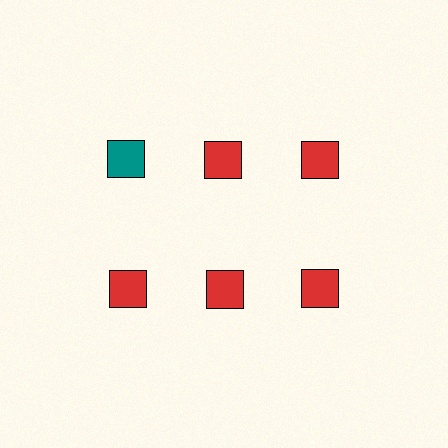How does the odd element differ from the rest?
It has a different color: teal instead of red.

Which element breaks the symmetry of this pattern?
The teal square in the top row, leftmost column breaks the symmetry. All other shapes are red squares.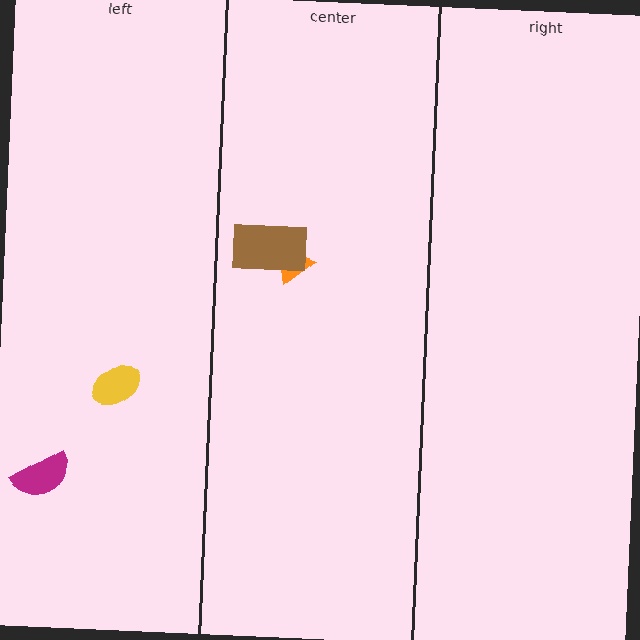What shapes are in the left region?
The yellow ellipse, the magenta semicircle.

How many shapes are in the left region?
2.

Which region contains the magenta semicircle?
The left region.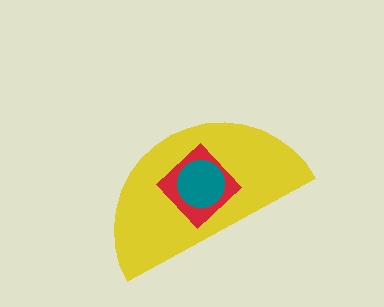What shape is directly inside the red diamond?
The teal circle.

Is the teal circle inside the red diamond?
Yes.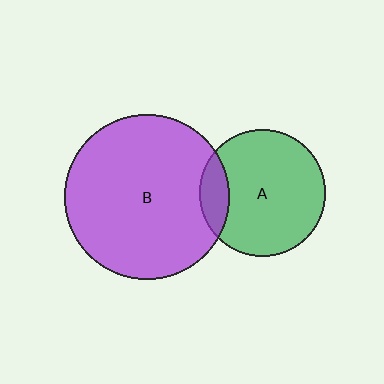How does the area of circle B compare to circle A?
Approximately 1.7 times.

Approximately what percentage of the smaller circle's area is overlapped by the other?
Approximately 15%.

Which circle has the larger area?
Circle B (purple).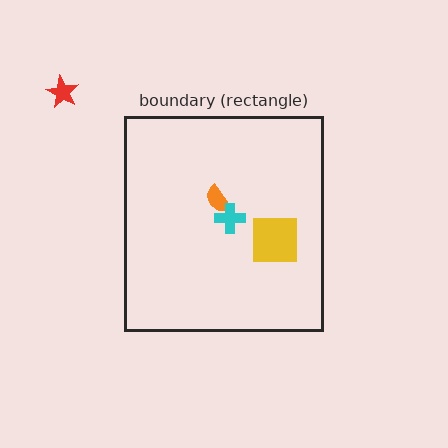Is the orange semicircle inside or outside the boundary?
Inside.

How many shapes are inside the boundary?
3 inside, 1 outside.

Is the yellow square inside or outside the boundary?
Inside.